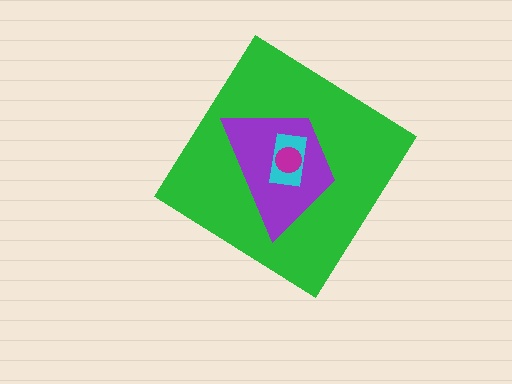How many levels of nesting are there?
4.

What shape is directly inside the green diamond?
The purple trapezoid.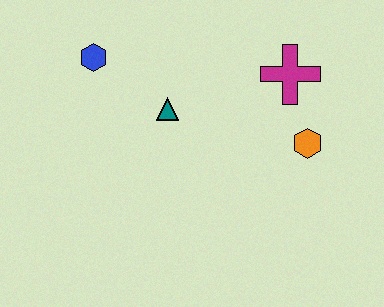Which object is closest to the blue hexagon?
The teal triangle is closest to the blue hexagon.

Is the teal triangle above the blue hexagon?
No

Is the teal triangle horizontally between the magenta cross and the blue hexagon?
Yes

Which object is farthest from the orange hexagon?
The blue hexagon is farthest from the orange hexagon.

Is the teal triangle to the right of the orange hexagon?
No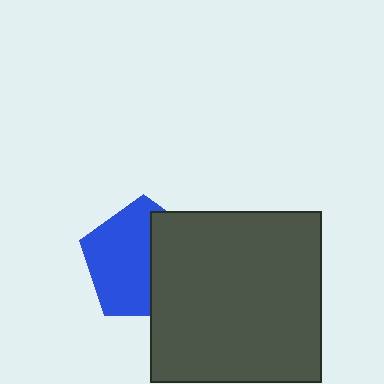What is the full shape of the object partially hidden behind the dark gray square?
The partially hidden object is a blue pentagon.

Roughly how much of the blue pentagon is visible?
About half of it is visible (roughly 58%).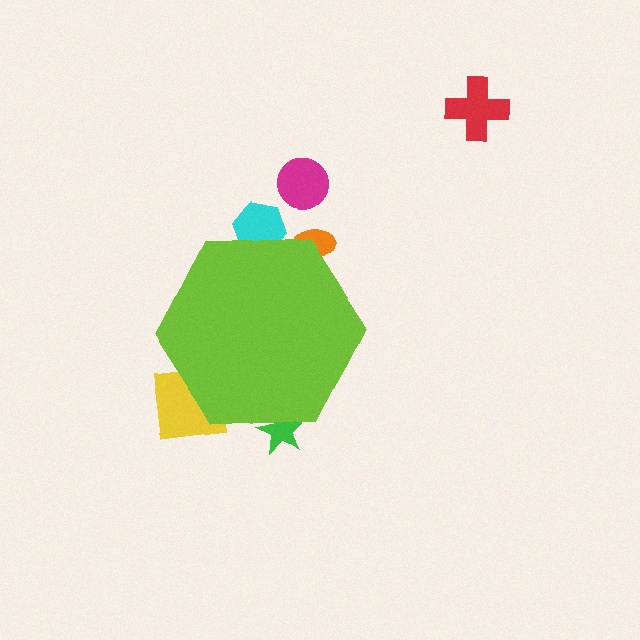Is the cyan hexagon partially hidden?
Yes, the cyan hexagon is partially hidden behind the lime hexagon.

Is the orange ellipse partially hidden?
Yes, the orange ellipse is partially hidden behind the lime hexagon.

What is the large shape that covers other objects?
A lime hexagon.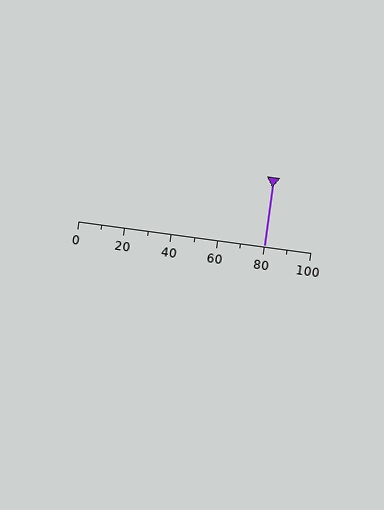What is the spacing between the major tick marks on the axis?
The major ticks are spaced 20 apart.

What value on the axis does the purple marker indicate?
The marker indicates approximately 80.